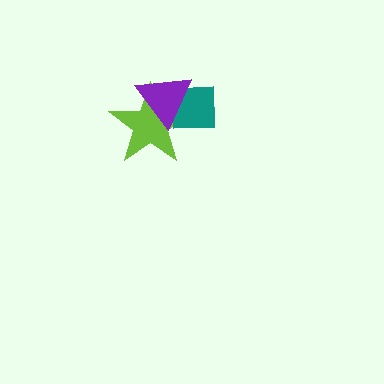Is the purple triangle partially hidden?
No, no other shape covers it.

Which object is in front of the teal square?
The purple triangle is in front of the teal square.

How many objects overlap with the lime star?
2 objects overlap with the lime star.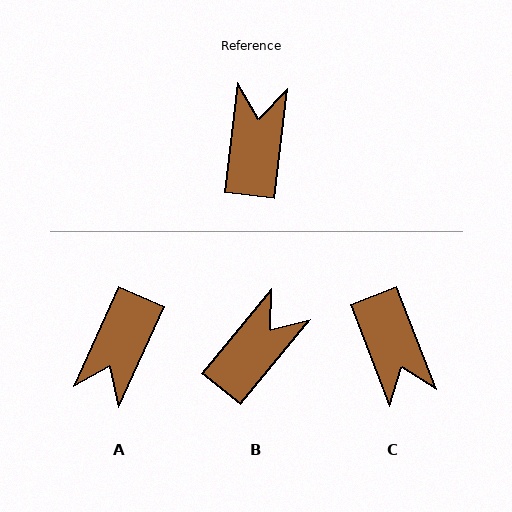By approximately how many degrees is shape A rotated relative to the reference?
Approximately 162 degrees counter-clockwise.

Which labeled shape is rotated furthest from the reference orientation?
A, about 162 degrees away.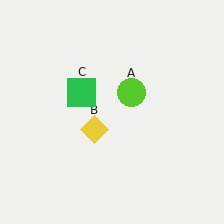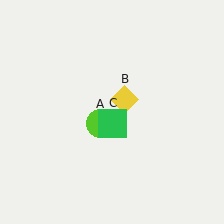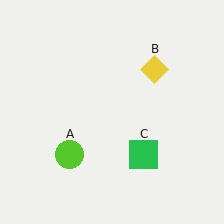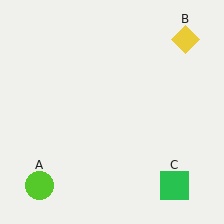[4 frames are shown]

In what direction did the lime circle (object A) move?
The lime circle (object A) moved down and to the left.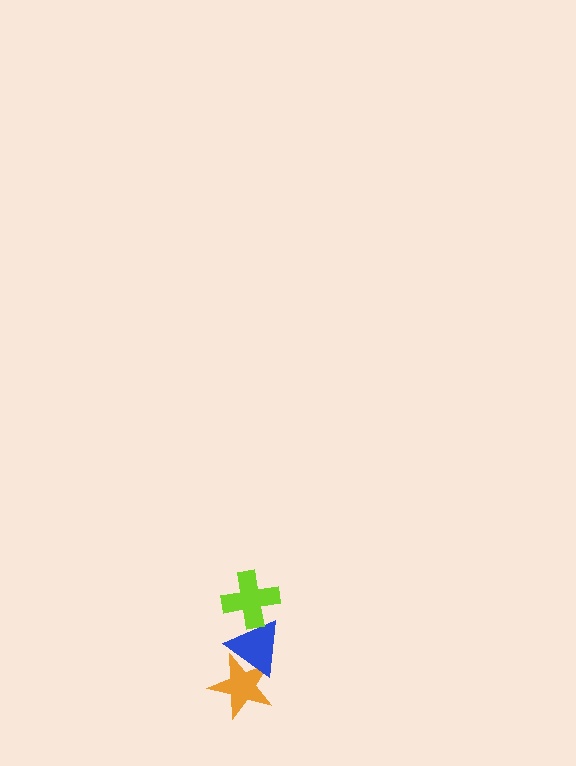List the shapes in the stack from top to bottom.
From top to bottom: the lime cross, the blue triangle, the orange star.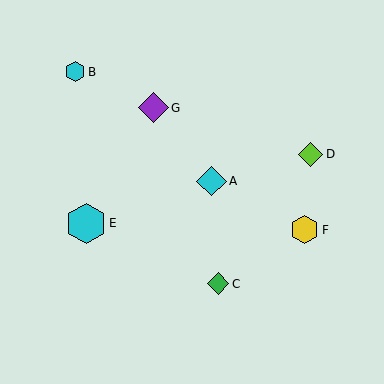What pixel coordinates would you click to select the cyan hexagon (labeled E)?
Click at (86, 223) to select the cyan hexagon E.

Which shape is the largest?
The cyan hexagon (labeled E) is the largest.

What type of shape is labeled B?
Shape B is a cyan hexagon.